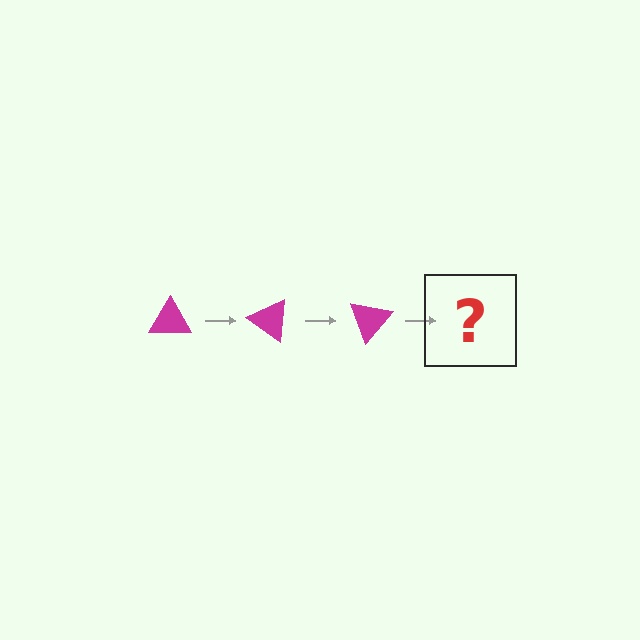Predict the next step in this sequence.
The next step is a magenta triangle rotated 105 degrees.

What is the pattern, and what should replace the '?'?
The pattern is that the triangle rotates 35 degrees each step. The '?' should be a magenta triangle rotated 105 degrees.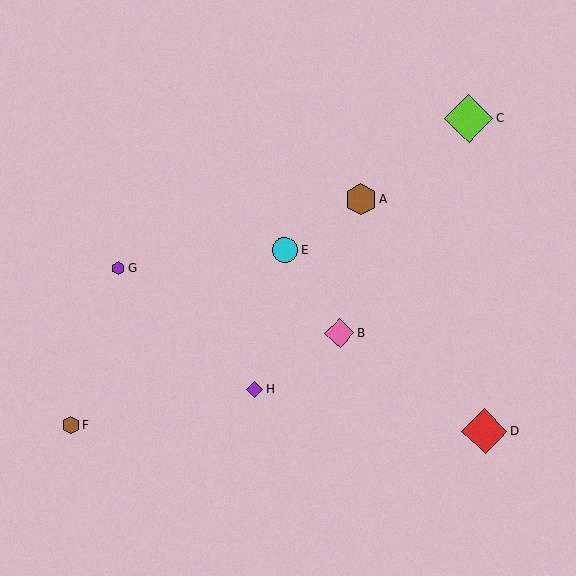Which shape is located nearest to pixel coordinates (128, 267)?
The purple hexagon (labeled G) at (118, 268) is nearest to that location.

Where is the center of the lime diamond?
The center of the lime diamond is at (469, 119).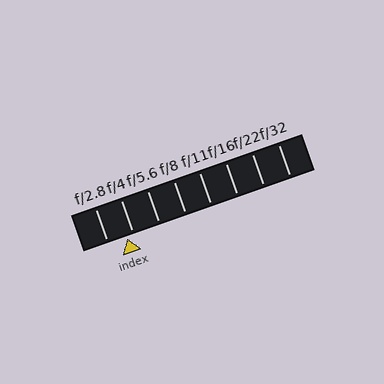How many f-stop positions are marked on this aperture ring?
There are 8 f-stop positions marked.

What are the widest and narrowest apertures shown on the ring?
The widest aperture shown is f/2.8 and the narrowest is f/32.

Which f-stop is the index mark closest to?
The index mark is closest to f/4.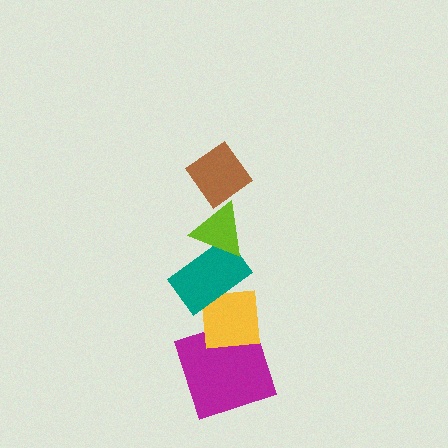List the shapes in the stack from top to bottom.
From top to bottom: the brown diamond, the lime triangle, the teal rectangle, the yellow square, the magenta square.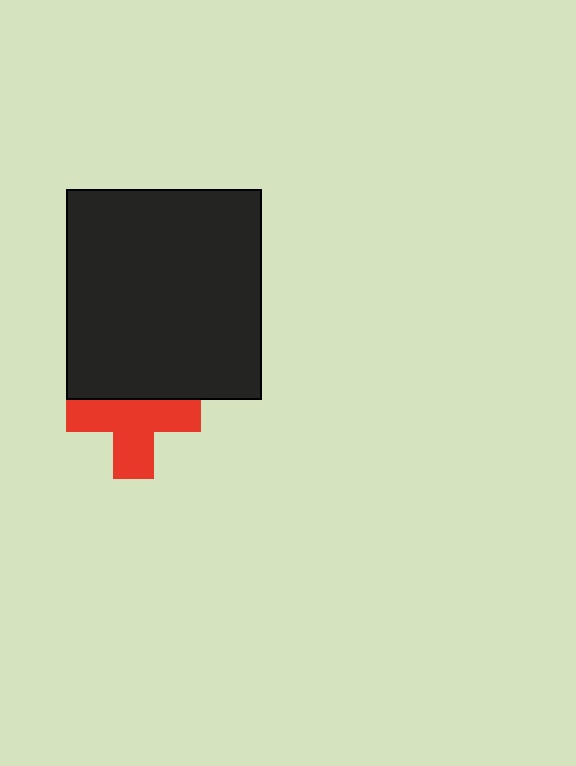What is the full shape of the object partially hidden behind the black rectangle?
The partially hidden object is a red cross.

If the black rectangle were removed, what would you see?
You would see the complete red cross.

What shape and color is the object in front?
The object in front is a black rectangle.